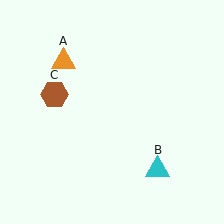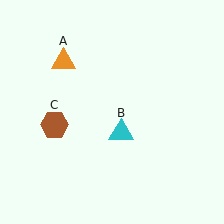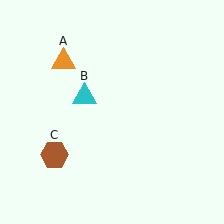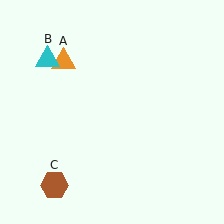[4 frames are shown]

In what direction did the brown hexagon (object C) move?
The brown hexagon (object C) moved down.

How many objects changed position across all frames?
2 objects changed position: cyan triangle (object B), brown hexagon (object C).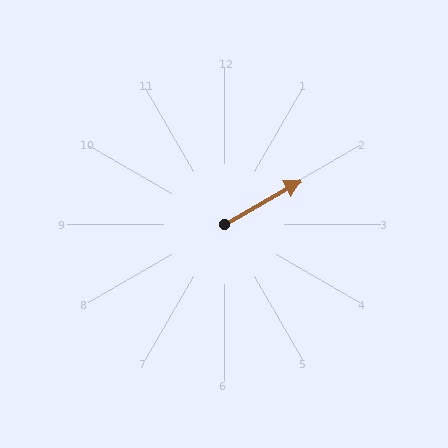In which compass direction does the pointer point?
Northeast.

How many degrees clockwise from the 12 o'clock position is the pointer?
Approximately 60 degrees.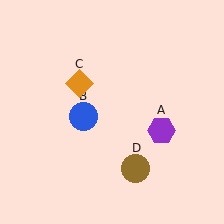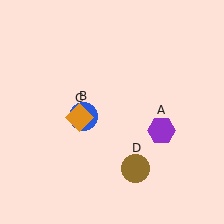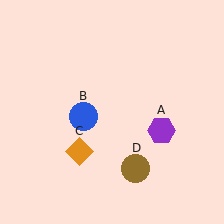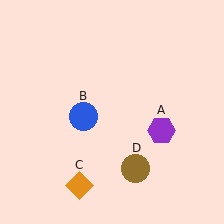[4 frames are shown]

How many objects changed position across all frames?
1 object changed position: orange diamond (object C).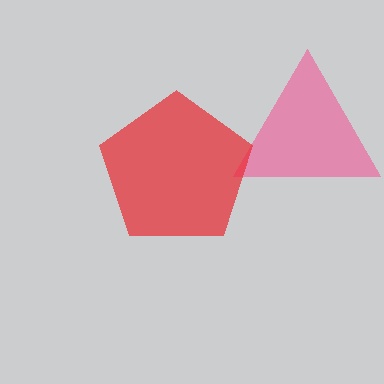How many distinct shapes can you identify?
There are 2 distinct shapes: a pink triangle, a red pentagon.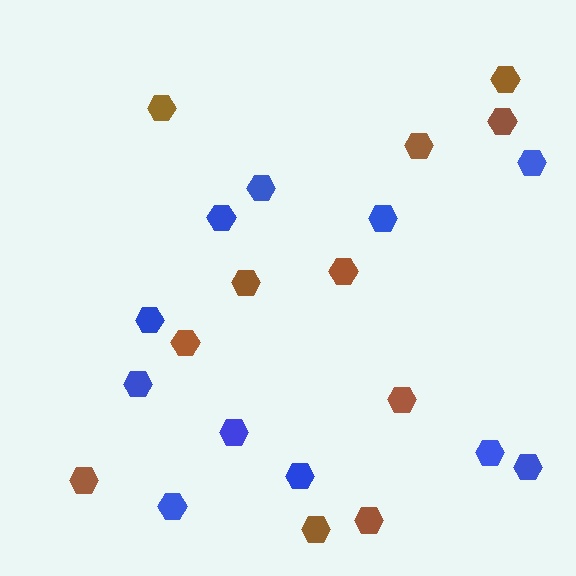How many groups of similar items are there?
There are 2 groups: one group of blue hexagons (11) and one group of brown hexagons (11).